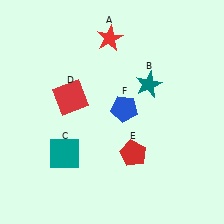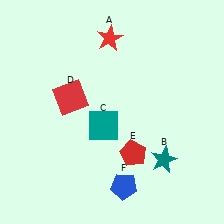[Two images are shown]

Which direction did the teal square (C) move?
The teal square (C) moved right.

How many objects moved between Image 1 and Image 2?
3 objects moved between the two images.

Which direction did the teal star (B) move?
The teal star (B) moved down.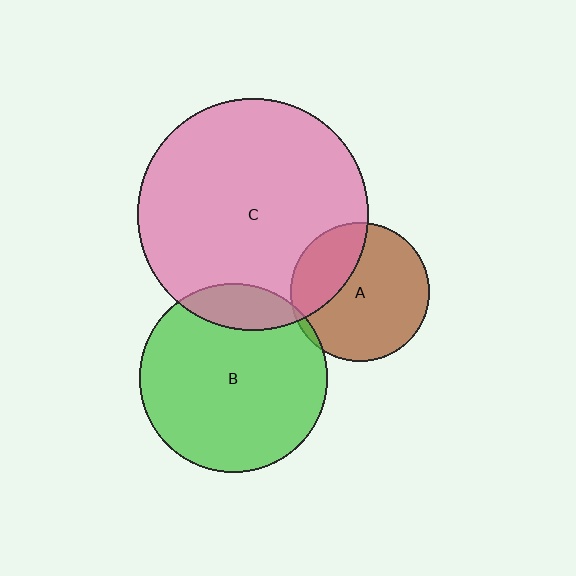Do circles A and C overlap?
Yes.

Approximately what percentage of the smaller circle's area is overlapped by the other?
Approximately 30%.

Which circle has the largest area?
Circle C (pink).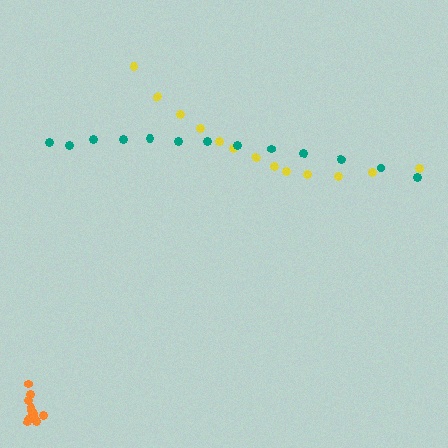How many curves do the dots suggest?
There are 3 distinct paths.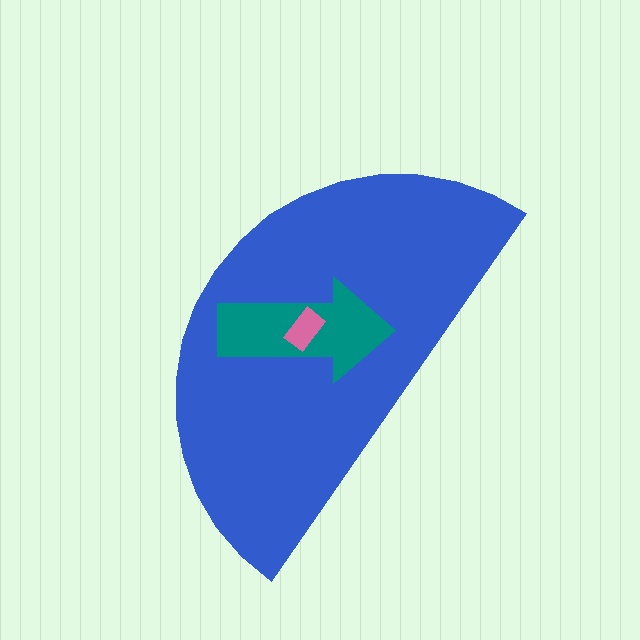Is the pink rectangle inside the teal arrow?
Yes.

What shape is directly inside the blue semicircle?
The teal arrow.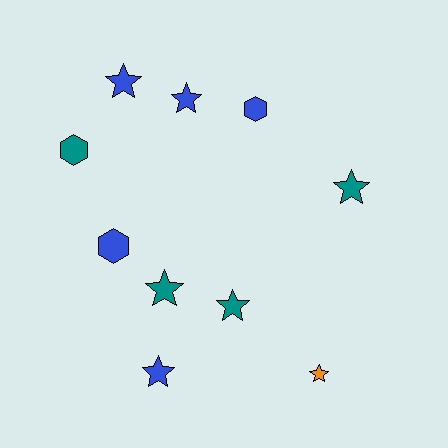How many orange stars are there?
There is 1 orange star.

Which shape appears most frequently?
Star, with 7 objects.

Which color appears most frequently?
Blue, with 5 objects.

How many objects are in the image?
There are 10 objects.